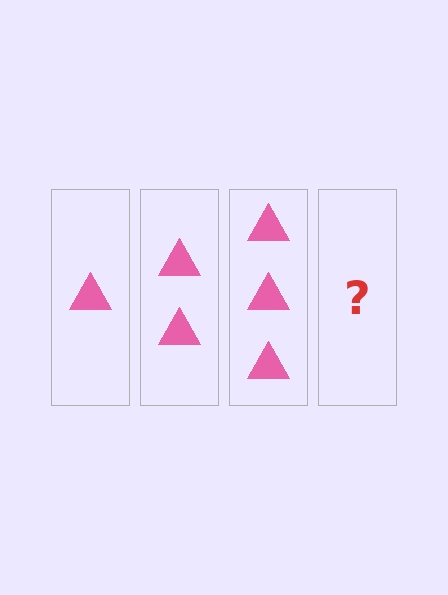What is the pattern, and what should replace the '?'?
The pattern is that each step adds one more triangle. The '?' should be 4 triangles.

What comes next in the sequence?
The next element should be 4 triangles.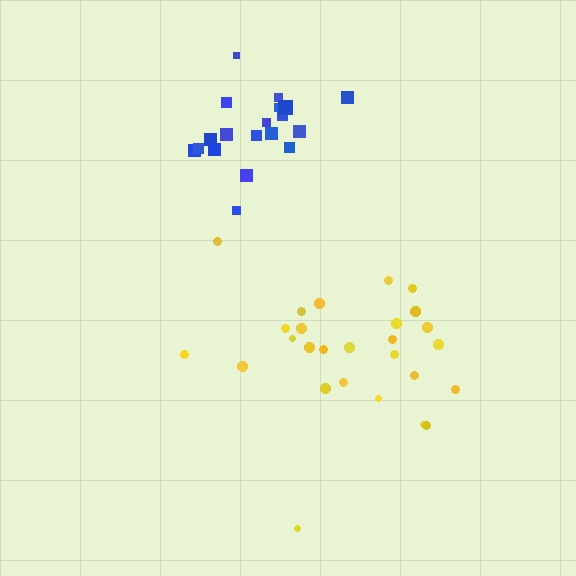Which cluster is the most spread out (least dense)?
Yellow.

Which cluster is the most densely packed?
Blue.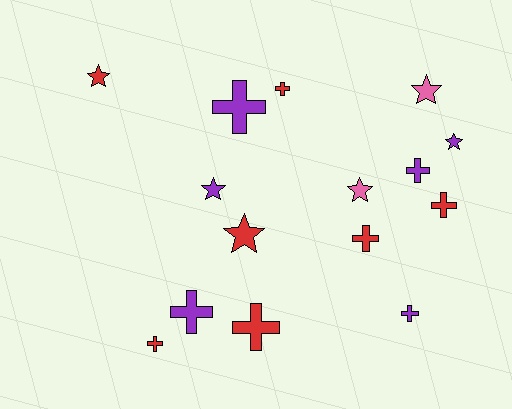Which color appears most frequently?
Red, with 7 objects.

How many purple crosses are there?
There are 4 purple crosses.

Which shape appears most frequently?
Cross, with 9 objects.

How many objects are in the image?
There are 15 objects.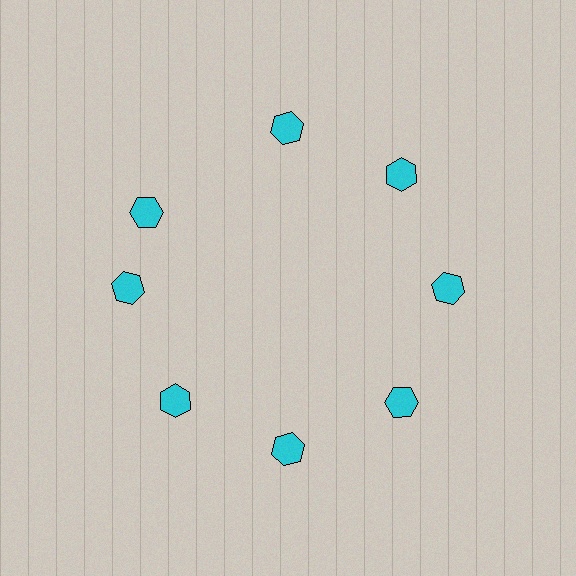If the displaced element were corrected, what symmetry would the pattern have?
It would have 8-fold rotational symmetry — the pattern would map onto itself every 45 degrees.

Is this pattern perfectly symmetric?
No. The 8 cyan hexagons are arranged in a ring, but one element near the 10 o'clock position is rotated out of alignment along the ring, breaking the 8-fold rotational symmetry.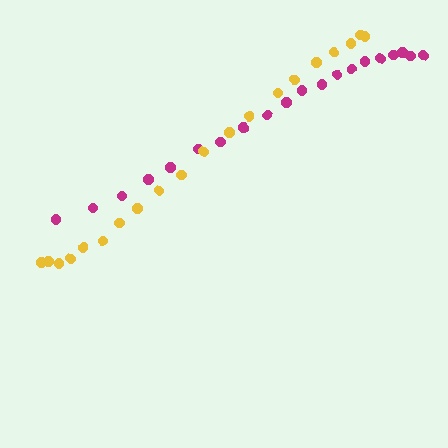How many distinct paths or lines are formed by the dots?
There are 2 distinct paths.